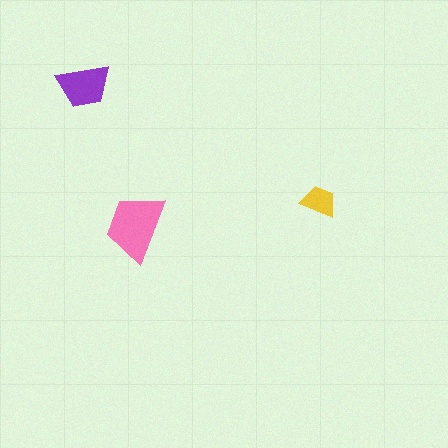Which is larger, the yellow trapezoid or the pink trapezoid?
The pink one.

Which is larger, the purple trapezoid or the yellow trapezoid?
The purple one.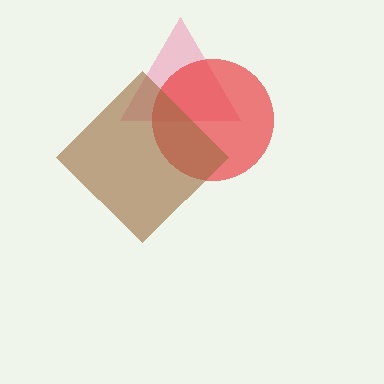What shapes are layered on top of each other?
The layered shapes are: a pink triangle, a red circle, a brown diamond.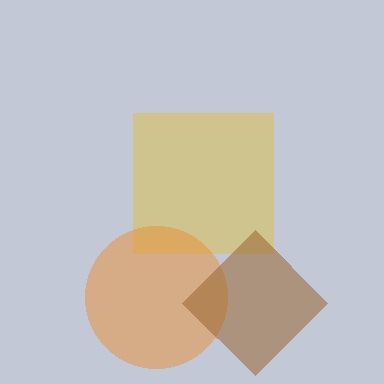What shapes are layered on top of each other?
The layered shapes are: a yellow square, an orange circle, a brown diamond.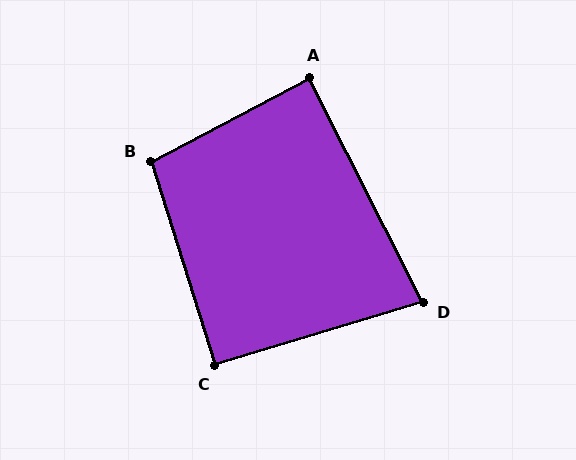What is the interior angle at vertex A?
Approximately 89 degrees (approximately right).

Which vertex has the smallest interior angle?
D, at approximately 80 degrees.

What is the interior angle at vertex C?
Approximately 91 degrees (approximately right).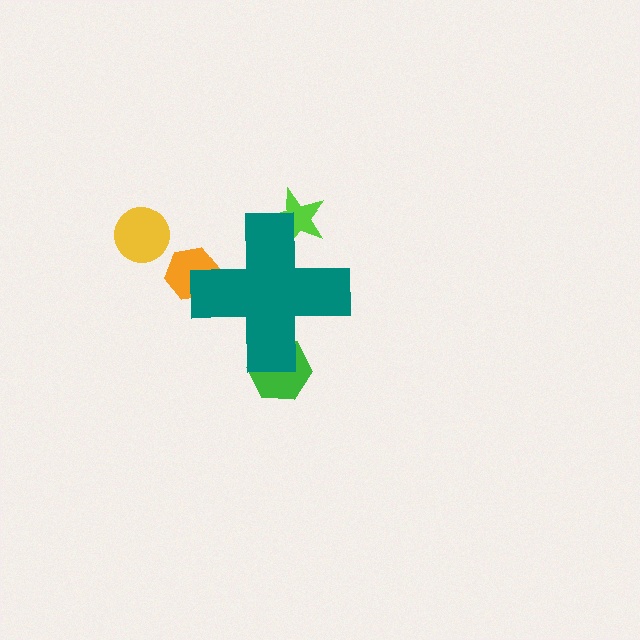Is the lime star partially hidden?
Yes, the lime star is partially hidden behind the teal cross.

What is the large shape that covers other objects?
A teal cross.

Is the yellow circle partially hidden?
No, the yellow circle is fully visible.